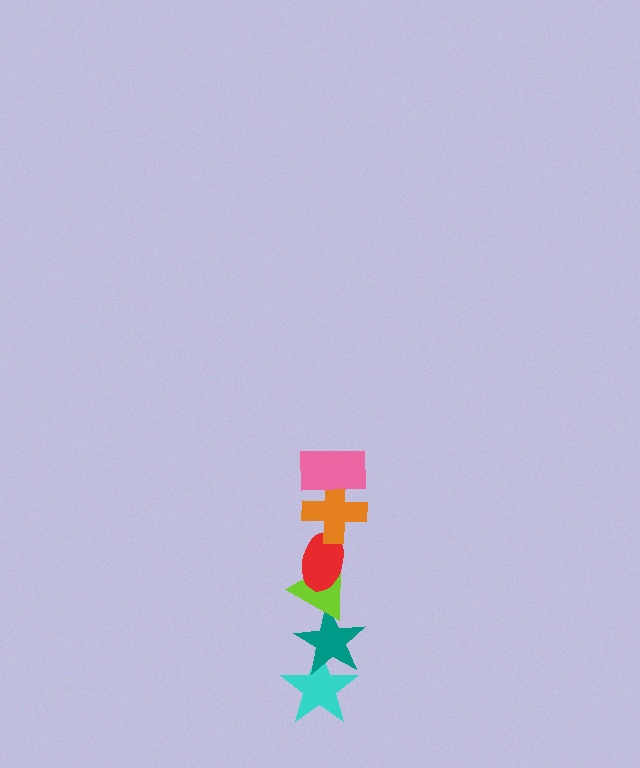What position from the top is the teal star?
The teal star is 5th from the top.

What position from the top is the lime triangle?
The lime triangle is 4th from the top.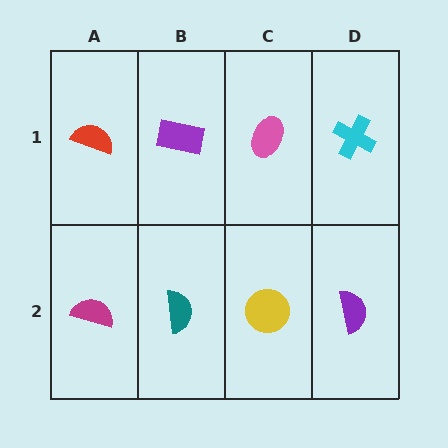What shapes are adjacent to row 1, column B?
A teal semicircle (row 2, column B), a red semicircle (row 1, column A), a pink ellipse (row 1, column C).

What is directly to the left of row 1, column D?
A pink ellipse.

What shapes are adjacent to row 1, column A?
A magenta semicircle (row 2, column A), a purple rectangle (row 1, column B).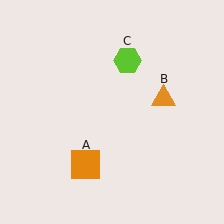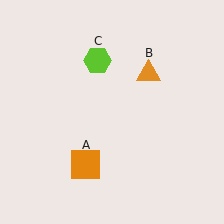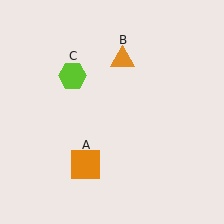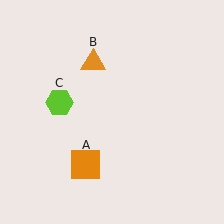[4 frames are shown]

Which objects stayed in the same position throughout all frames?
Orange square (object A) remained stationary.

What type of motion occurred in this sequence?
The orange triangle (object B), lime hexagon (object C) rotated counterclockwise around the center of the scene.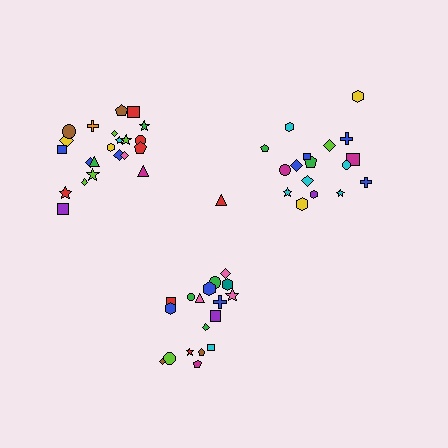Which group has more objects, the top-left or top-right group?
The top-left group.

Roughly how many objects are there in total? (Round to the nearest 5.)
Roughly 60 objects in total.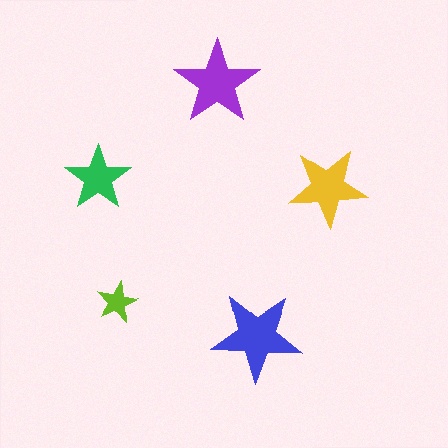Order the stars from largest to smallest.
the blue one, the purple one, the yellow one, the green one, the lime one.